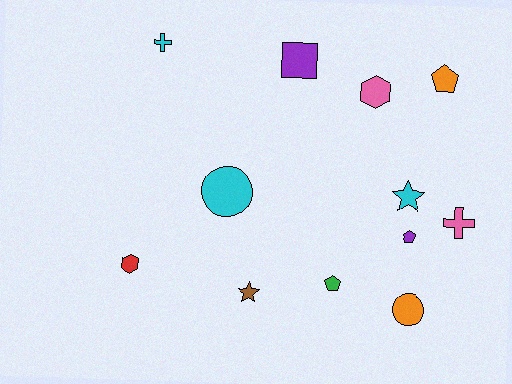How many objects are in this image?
There are 12 objects.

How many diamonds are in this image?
There are no diamonds.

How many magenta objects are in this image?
There are no magenta objects.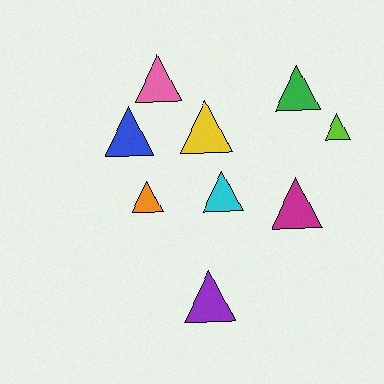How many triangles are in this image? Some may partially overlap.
There are 9 triangles.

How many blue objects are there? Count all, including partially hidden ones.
There is 1 blue object.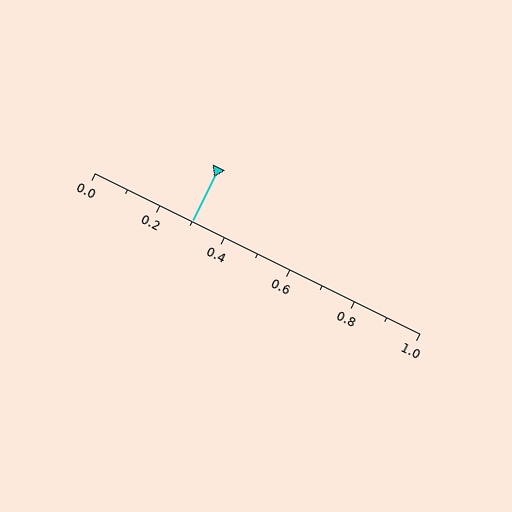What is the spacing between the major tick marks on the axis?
The major ticks are spaced 0.2 apart.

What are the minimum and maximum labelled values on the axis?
The axis runs from 0.0 to 1.0.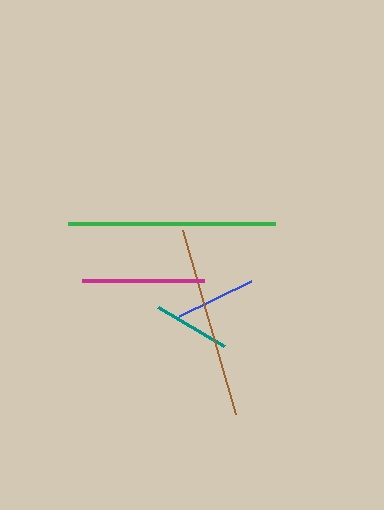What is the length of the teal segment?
The teal segment is approximately 77 pixels long.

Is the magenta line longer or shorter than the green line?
The green line is longer than the magenta line.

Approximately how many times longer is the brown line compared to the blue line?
The brown line is approximately 2.4 times the length of the blue line.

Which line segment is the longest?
The green line is the longest at approximately 207 pixels.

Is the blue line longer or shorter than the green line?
The green line is longer than the blue line.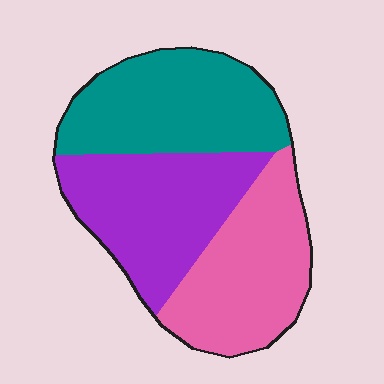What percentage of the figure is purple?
Purple covers around 35% of the figure.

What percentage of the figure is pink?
Pink covers around 30% of the figure.